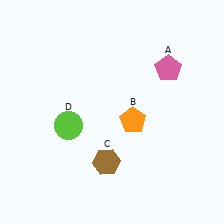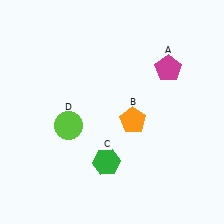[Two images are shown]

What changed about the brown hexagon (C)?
In Image 1, C is brown. In Image 2, it changed to green.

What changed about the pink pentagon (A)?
In Image 1, A is pink. In Image 2, it changed to magenta.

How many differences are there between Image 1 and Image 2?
There are 2 differences between the two images.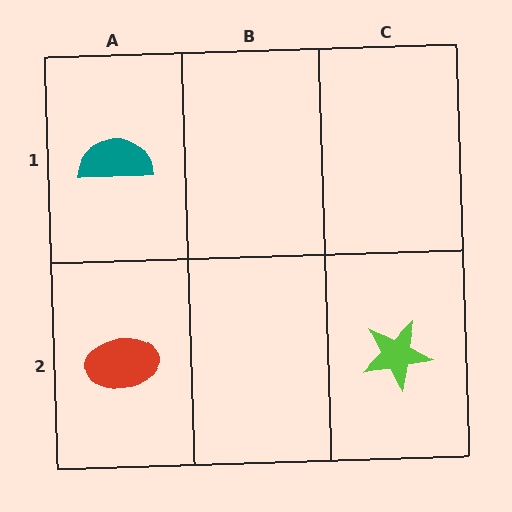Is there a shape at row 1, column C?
No, that cell is empty.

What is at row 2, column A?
A red ellipse.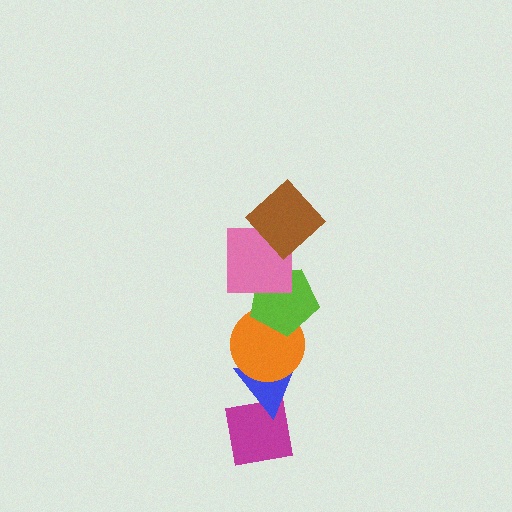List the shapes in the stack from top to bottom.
From top to bottom: the brown diamond, the pink square, the lime pentagon, the orange circle, the blue triangle, the magenta square.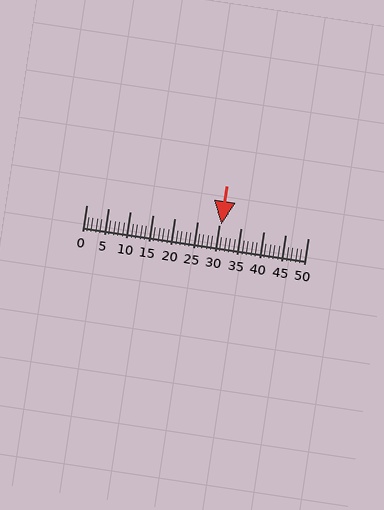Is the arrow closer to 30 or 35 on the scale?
The arrow is closer to 30.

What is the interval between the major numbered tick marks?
The major tick marks are spaced 5 units apart.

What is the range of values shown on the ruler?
The ruler shows values from 0 to 50.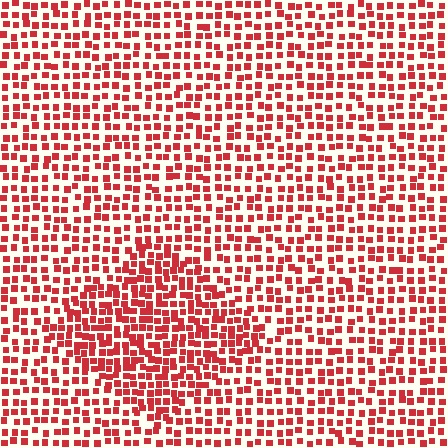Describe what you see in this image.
The image contains small red elements arranged at two different densities. A diamond-shaped region is visible where the elements are more densely packed than the surrounding area.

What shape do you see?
I see a diamond.